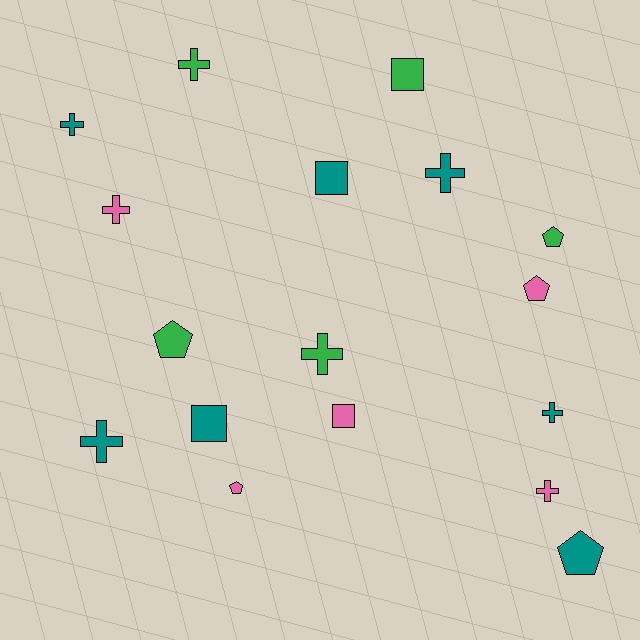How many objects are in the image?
There are 17 objects.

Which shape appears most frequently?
Cross, with 8 objects.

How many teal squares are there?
There are 2 teal squares.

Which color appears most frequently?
Teal, with 7 objects.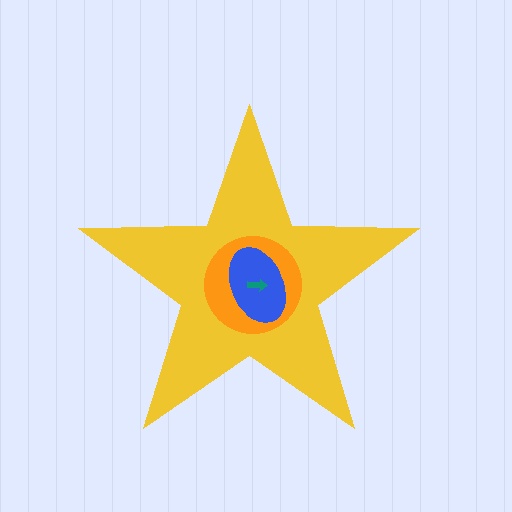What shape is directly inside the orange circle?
The blue ellipse.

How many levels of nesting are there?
4.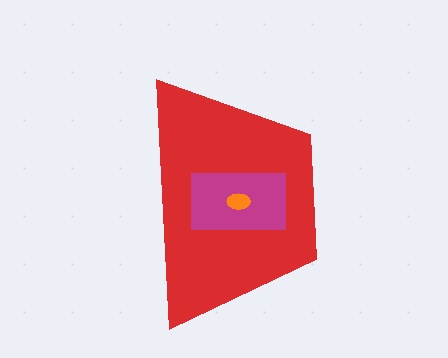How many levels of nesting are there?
3.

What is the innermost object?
The orange ellipse.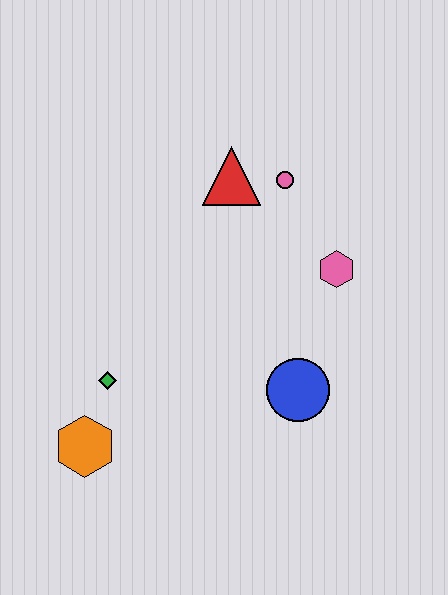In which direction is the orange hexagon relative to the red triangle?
The orange hexagon is below the red triangle.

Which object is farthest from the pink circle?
The orange hexagon is farthest from the pink circle.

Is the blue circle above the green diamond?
No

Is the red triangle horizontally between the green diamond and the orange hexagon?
No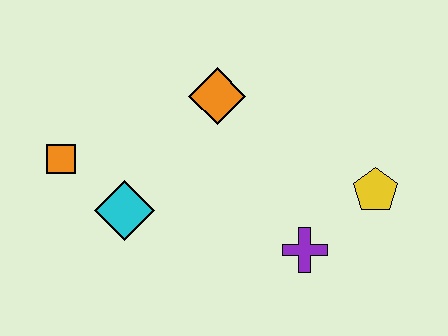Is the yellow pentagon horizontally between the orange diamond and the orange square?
No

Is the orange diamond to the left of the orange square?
No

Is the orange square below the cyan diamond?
No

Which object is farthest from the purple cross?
The orange square is farthest from the purple cross.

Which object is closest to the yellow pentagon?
The purple cross is closest to the yellow pentagon.